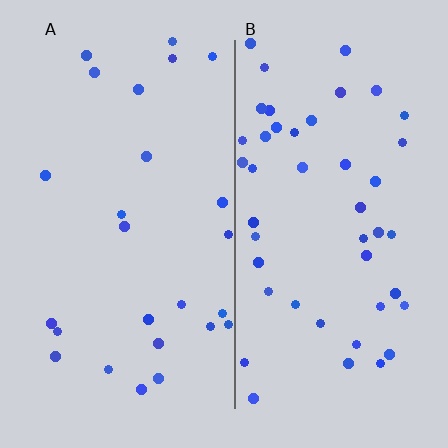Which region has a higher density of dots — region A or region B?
B (the right).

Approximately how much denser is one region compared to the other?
Approximately 1.8× — region B over region A.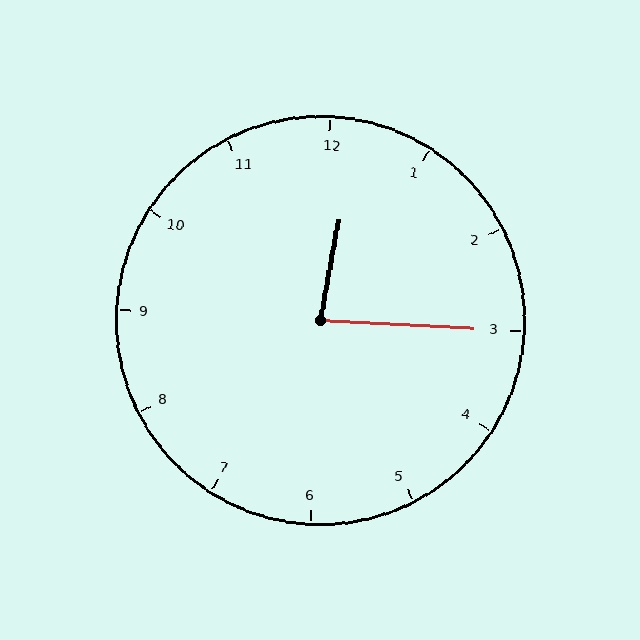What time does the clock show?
12:15.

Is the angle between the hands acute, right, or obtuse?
It is acute.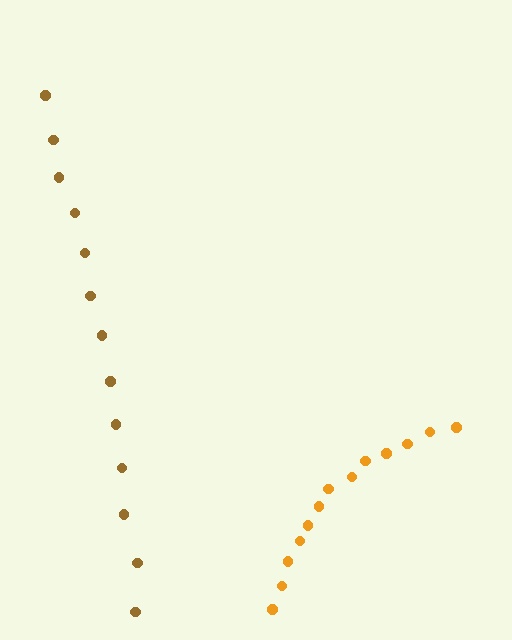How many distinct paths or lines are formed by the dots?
There are 2 distinct paths.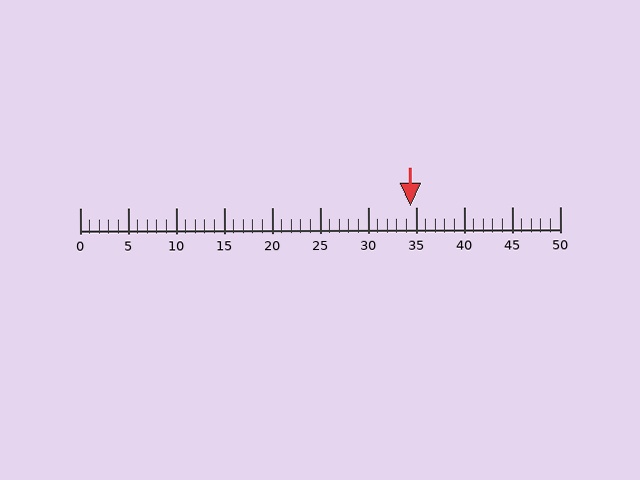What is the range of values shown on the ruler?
The ruler shows values from 0 to 50.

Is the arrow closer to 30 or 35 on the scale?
The arrow is closer to 35.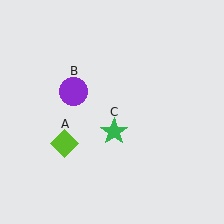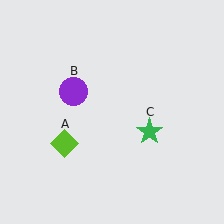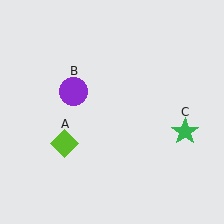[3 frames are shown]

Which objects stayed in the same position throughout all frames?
Lime diamond (object A) and purple circle (object B) remained stationary.